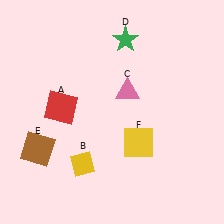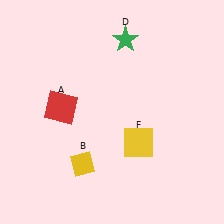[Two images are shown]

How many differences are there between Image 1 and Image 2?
There are 2 differences between the two images.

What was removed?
The pink triangle (C), the brown square (E) were removed in Image 2.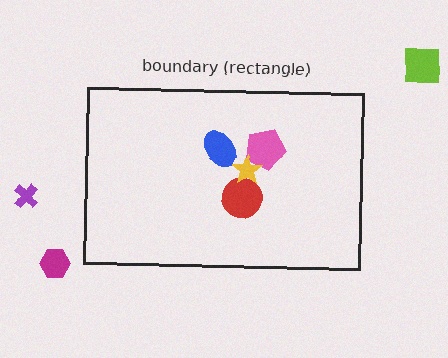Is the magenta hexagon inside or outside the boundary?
Outside.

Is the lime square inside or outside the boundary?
Outside.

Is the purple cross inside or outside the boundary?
Outside.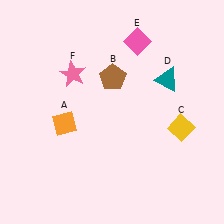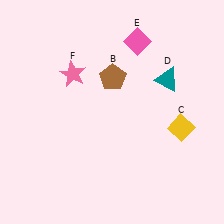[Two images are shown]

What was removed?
The orange diamond (A) was removed in Image 2.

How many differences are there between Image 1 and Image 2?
There is 1 difference between the two images.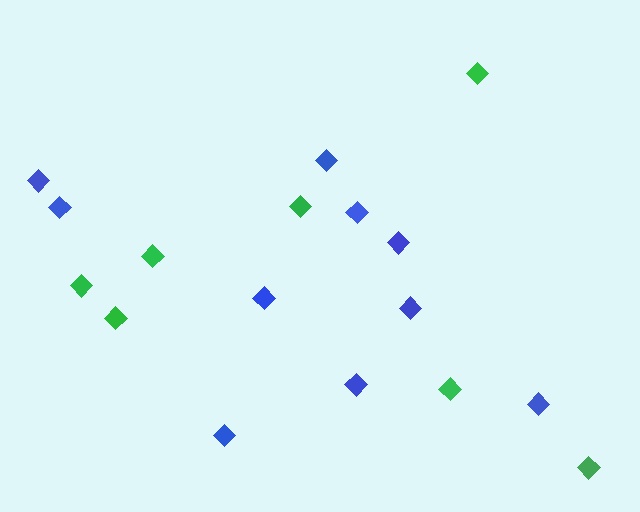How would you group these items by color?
There are 2 groups: one group of blue diamonds (10) and one group of green diamonds (7).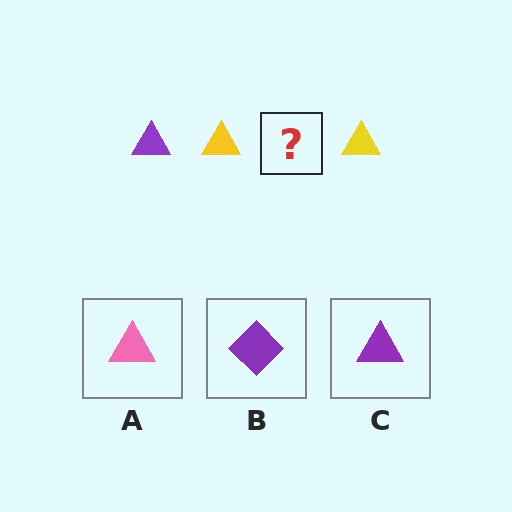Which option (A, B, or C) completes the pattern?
C.